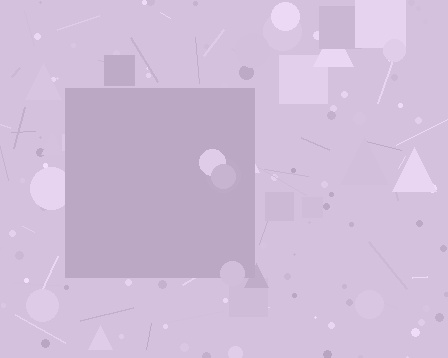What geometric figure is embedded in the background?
A square is embedded in the background.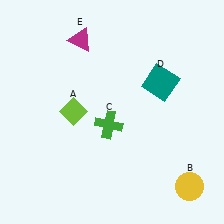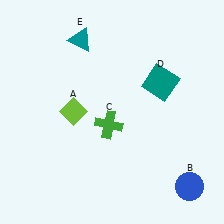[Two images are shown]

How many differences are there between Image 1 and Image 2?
There are 2 differences between the two images.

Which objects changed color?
B changed from yellow to blue. E changed from magenta to teal.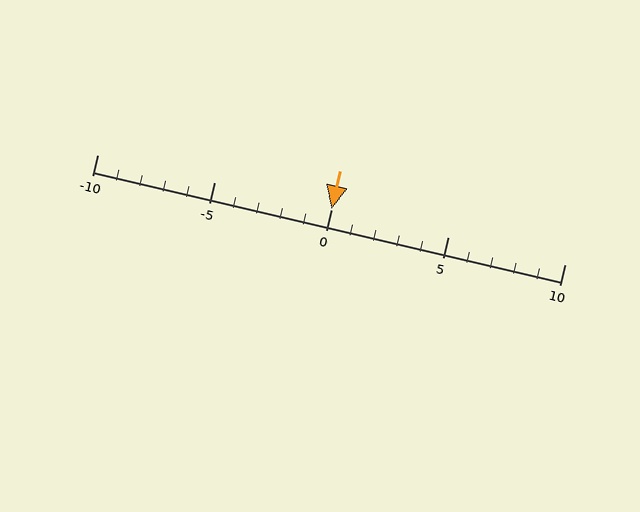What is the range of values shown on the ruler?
The ruler shows values from -10 to 10.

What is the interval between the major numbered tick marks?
The major tick marks are spaced 5 units apart.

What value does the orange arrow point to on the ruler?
The orange arrow points to approximately 0.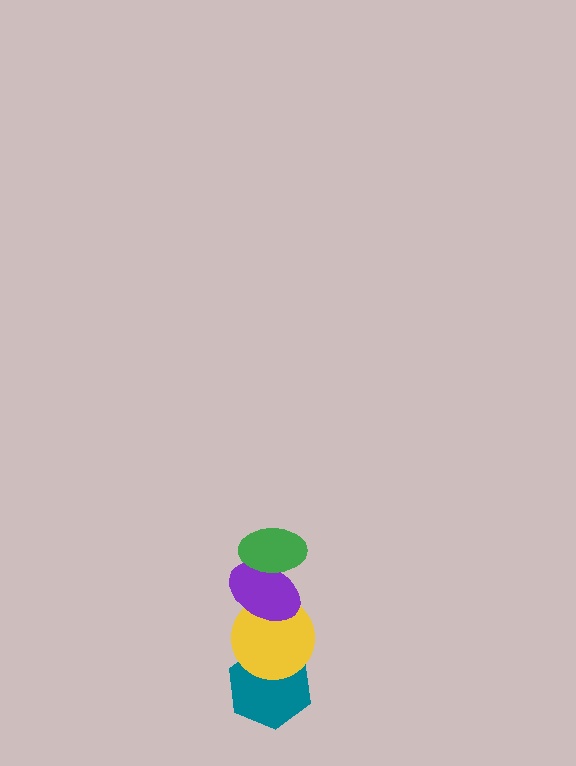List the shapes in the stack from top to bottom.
From top to bottom: the green ellipse, the purple ellipse, the yellow circle, the teal hexagon.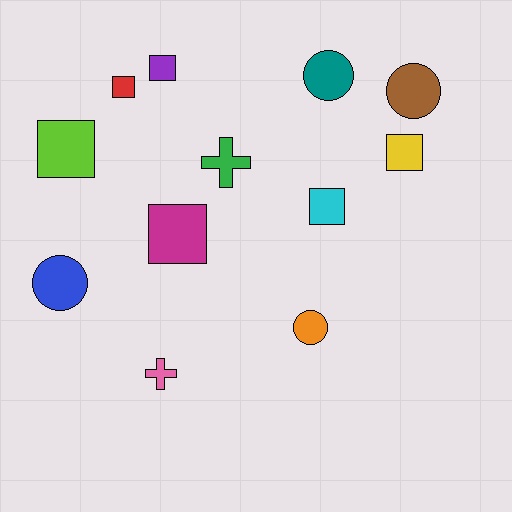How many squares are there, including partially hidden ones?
There are 6 squares.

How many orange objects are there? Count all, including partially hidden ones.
There is 1 orange object.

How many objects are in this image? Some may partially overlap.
There are 12 objects.